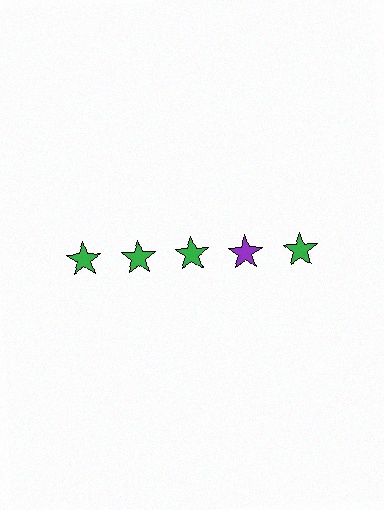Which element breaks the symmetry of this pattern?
The purple star in the top row, second from right column breaks the symmetry. All other shapes are green stars.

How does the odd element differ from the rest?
It has a different color: purple instead of green.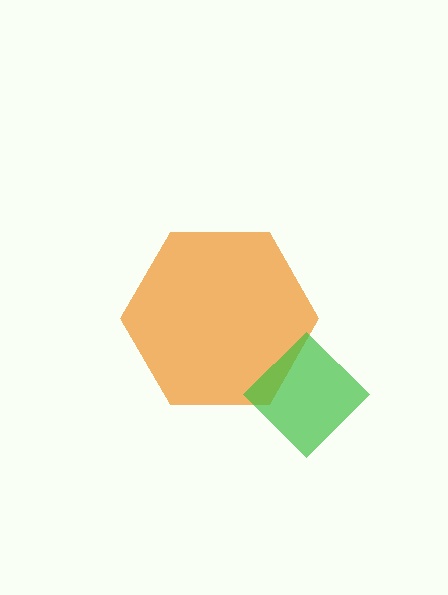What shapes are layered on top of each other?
The layered shapes are: an orange hexagon, a green diamond.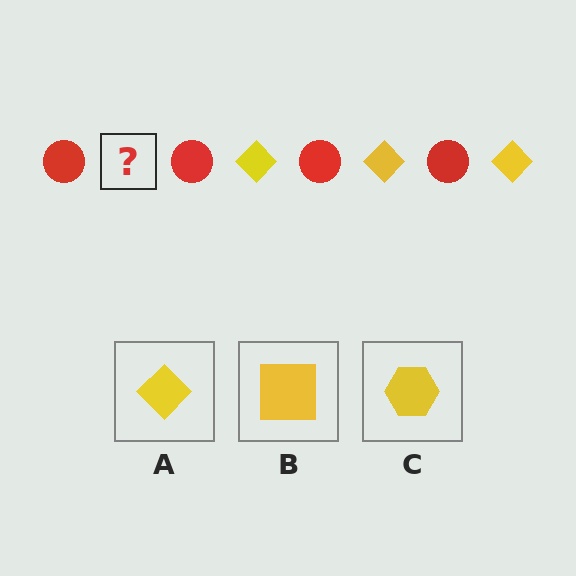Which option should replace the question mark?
Option A.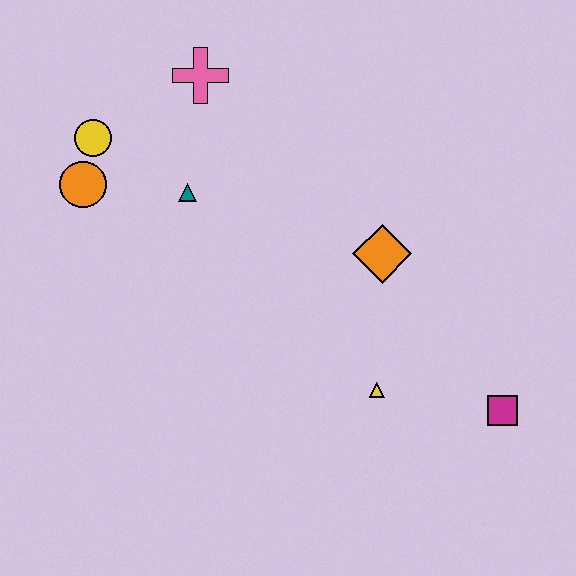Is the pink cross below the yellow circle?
No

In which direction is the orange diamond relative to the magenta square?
The orange diamond is above the magenta square.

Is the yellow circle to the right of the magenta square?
No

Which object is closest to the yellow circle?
The orange circle is closest to the yellow circle.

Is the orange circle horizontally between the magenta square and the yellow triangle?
No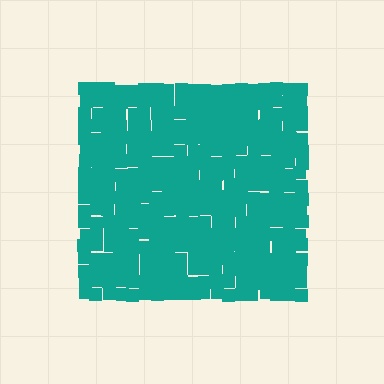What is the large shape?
The large shape is a square.